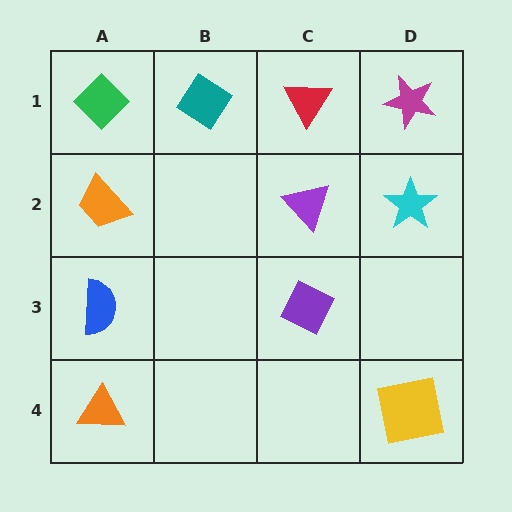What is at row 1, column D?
A magenta star.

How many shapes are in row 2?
3 shapes.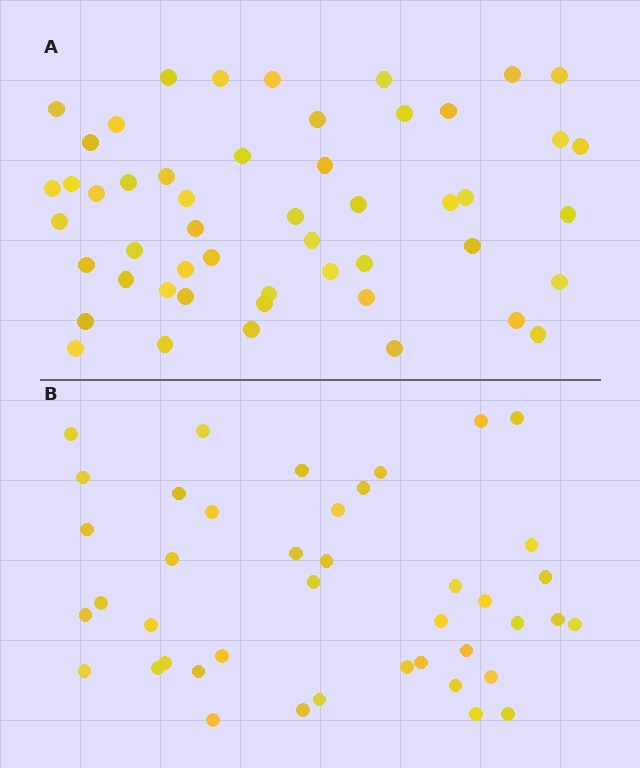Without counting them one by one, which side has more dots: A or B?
Region A (the top region) has more dots.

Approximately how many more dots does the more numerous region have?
Region A has roughly 8 or so more dots than region B.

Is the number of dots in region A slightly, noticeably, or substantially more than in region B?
Region A has only slightly more — the two regions are fairly close. The ratio is roughly 1.2 to 1.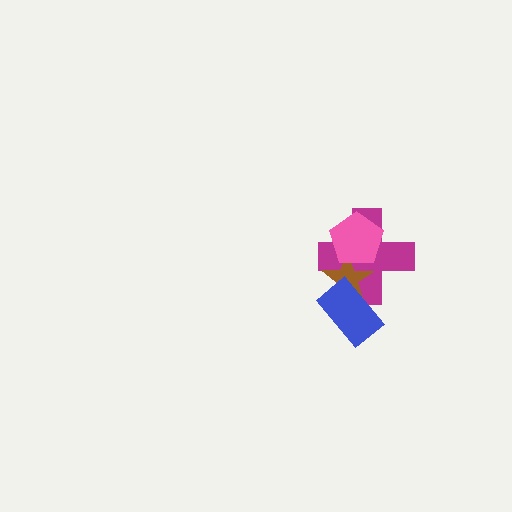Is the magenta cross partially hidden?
Yes, it is partially covered by another shape.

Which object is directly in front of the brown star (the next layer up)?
The pink pentagon is directly in front of the brown star.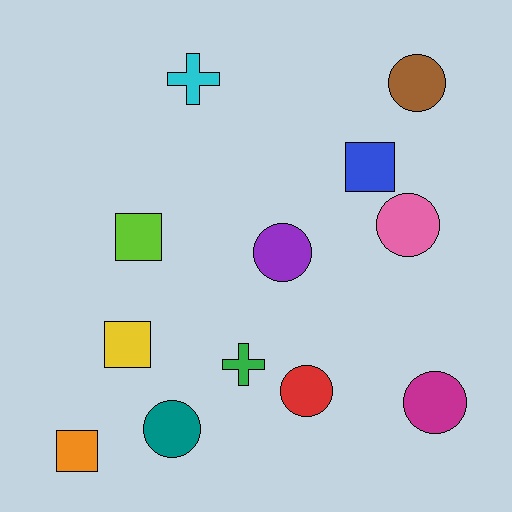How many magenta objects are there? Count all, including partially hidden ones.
There is 1 magenta object.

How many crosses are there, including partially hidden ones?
There are 2 crosses.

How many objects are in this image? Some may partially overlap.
There are 12 objects.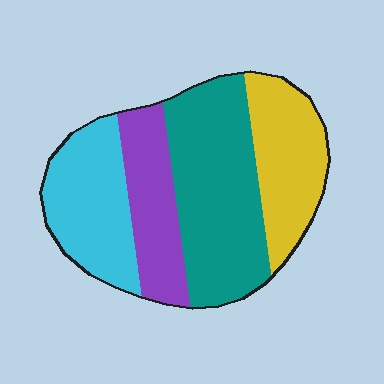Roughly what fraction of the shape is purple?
Purple covers around 20% of the shape.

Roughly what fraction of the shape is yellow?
Yellow covers roughly 20% of the shape.